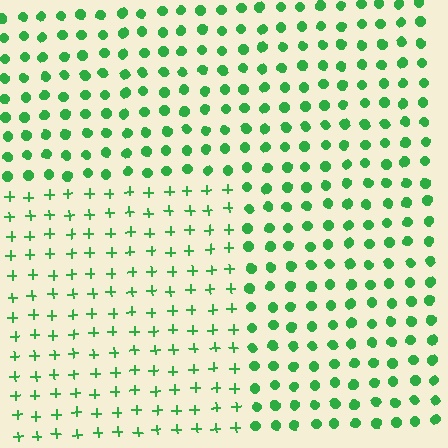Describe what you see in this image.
The image is filled with small green elements arranged in a uniform grid. A rectangle-shaped region contains plus signs, while the surrounding area contains circles. The boundary is defined purely by the change in element shape.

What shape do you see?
I see a rectangle.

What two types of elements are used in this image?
The image uses plus signs inside the rectangle region and circles outside it.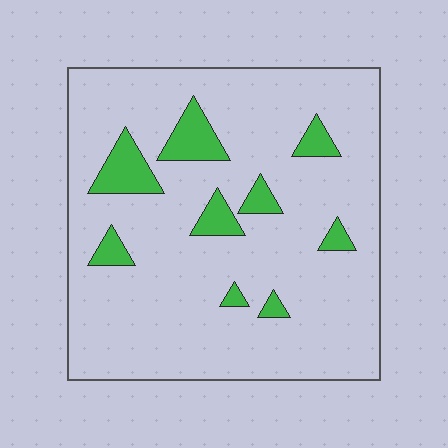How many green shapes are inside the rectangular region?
9.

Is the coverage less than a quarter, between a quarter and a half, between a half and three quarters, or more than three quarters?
Less than a quarter.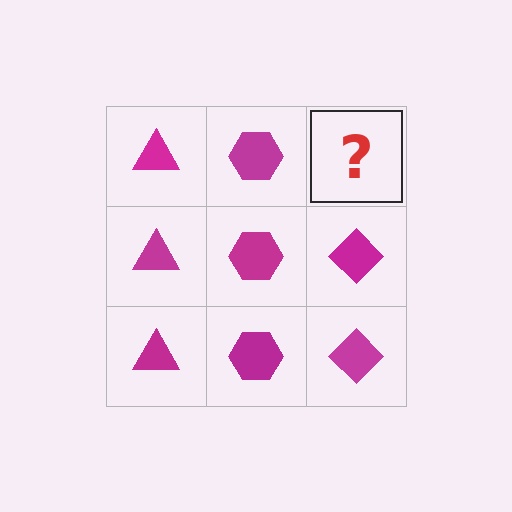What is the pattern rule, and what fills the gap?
The rule is that each column has a consistent shape. The gap should be filled with a magenta diamond.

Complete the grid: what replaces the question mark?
The question mark should be replaced with a magenta diamond.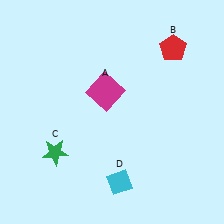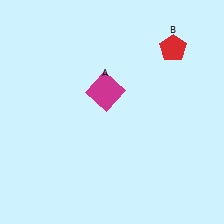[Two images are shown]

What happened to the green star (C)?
The green star (C) was removed in Image 2. It was in the bottom-left area of Image 1.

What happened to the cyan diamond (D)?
The cyan diamond (D) was removed in Image 2. It was in the bottom-right area of Image 1.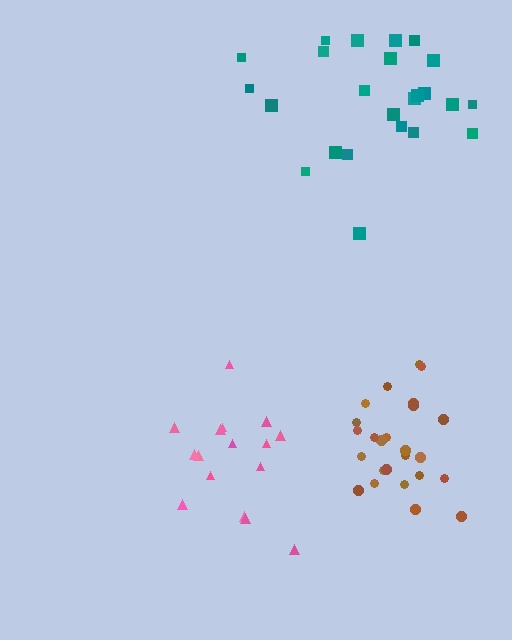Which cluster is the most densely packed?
Brown.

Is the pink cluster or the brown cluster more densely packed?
Brown.